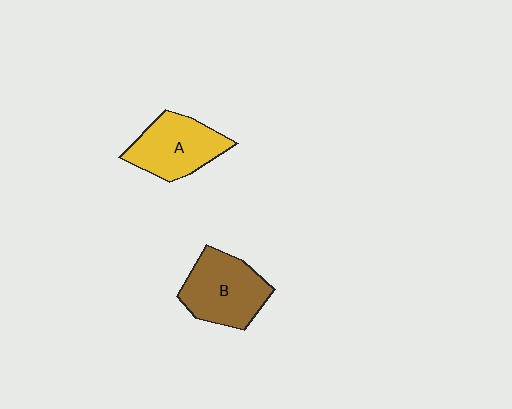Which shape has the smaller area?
Shape A (yellow).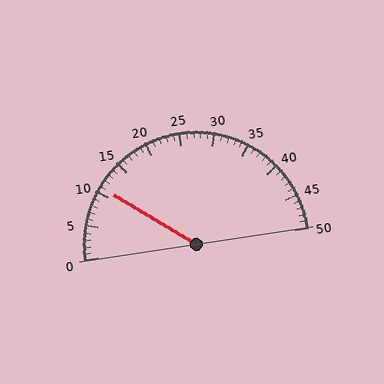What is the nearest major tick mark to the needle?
The nearest major tick mark is 10.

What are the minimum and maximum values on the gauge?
The gauge ranges from 0 to 50.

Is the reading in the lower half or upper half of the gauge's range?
The reading is in the lower half of the range (0 to 50).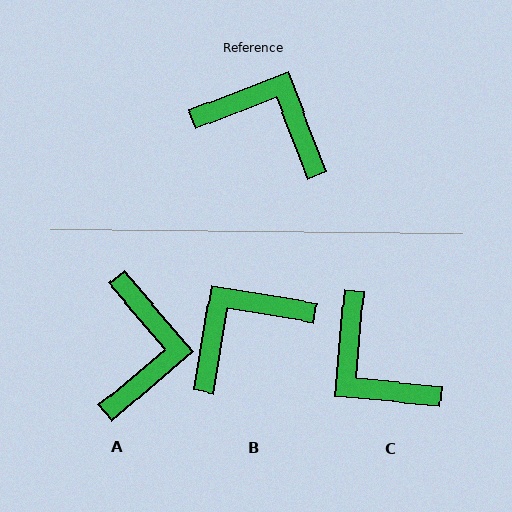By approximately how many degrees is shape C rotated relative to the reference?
Approximately 153 degrees counter-clockwise.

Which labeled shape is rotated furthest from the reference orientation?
C, about 153 degrees away.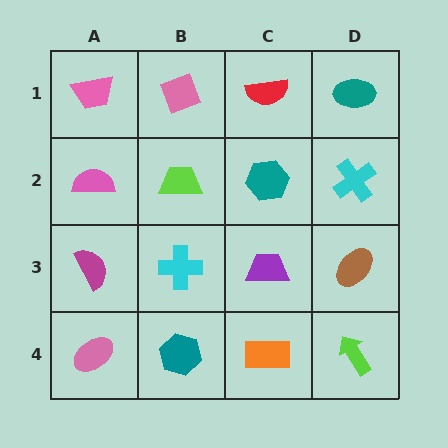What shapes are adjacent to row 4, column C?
A purple trapezoid (row 3, column C), a teal hexagon (row 4, column B), a lime arrow (row 4, column D).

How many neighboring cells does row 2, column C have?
4.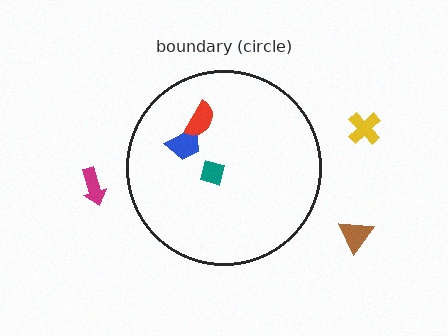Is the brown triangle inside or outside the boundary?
Outside.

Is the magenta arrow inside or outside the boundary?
Outside.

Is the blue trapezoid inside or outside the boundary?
Inside.